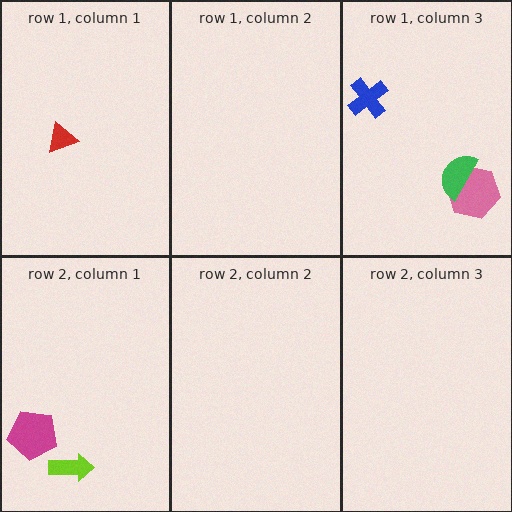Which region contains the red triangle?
The row 1, column 1 region.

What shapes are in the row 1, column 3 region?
The pink hexagon, the green semicircle, the blue cross.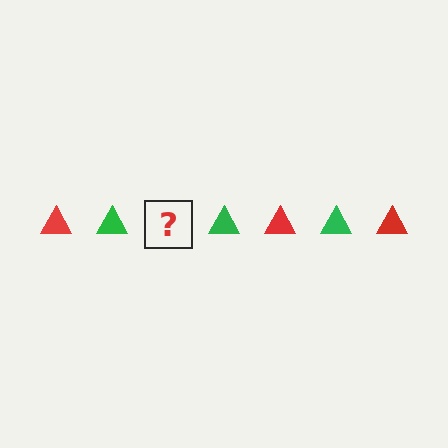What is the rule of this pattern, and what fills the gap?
The rule is that the pattern cycles through red, green triangles. The gap should be filled with a red triangle.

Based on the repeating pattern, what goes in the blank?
The blank should be a red triangle.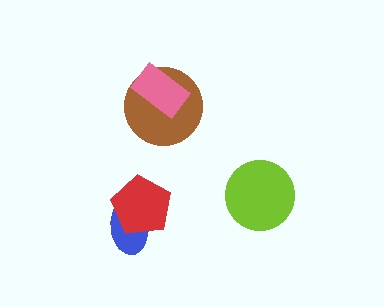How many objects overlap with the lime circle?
0 objects overlap with the lime circle.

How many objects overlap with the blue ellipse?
1 object overlaps with the blue ellipse.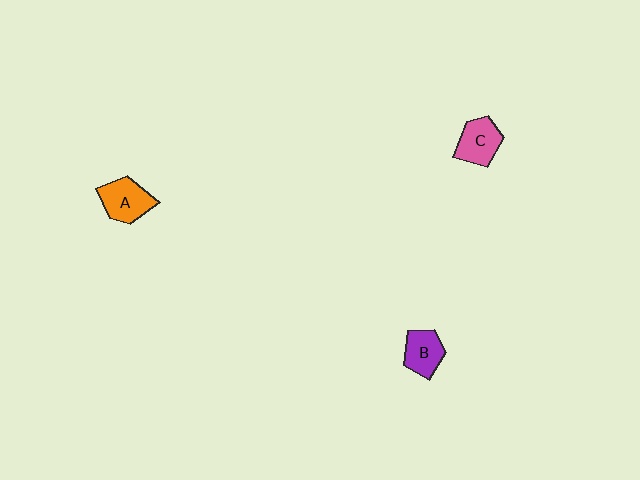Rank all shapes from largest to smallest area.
From largest to smallest: A (orange), C (pink), B (purple).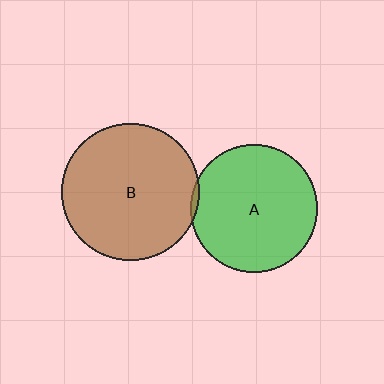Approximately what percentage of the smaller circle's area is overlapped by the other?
Approximately 5%.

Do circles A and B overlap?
Yes.